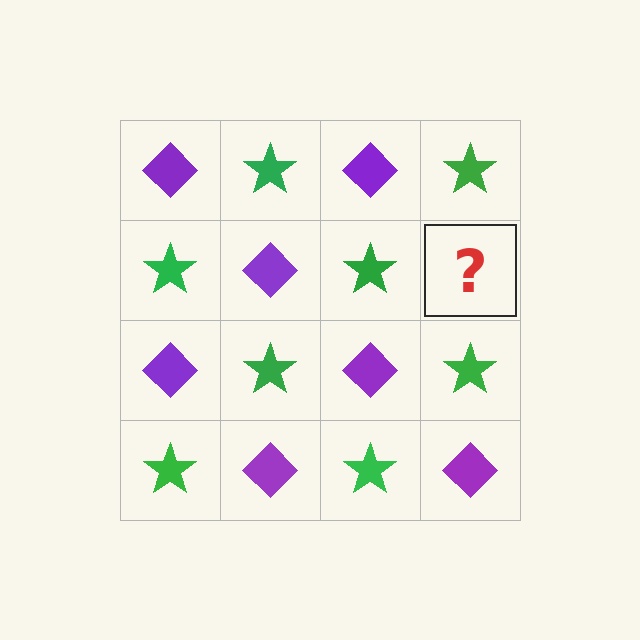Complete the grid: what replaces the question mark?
The question mark should be replaced with a purple diamond.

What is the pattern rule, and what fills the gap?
The rule is that it alternates purple diamond and green star in a checkerboard pattern. The gap should be filled with a purple diamond.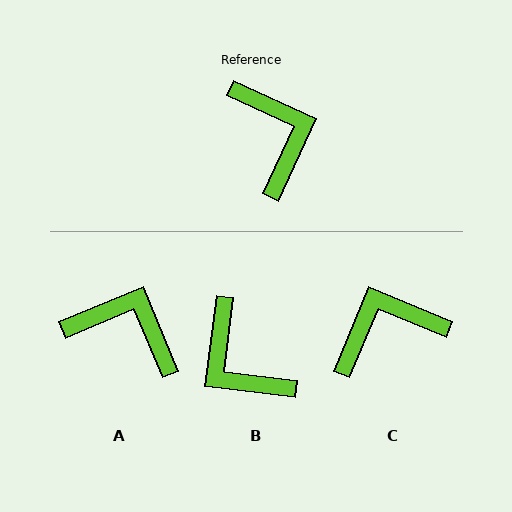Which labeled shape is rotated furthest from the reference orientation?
B, about 162 degrees away.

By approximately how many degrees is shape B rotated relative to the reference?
Approximately 162 degrees clockwise.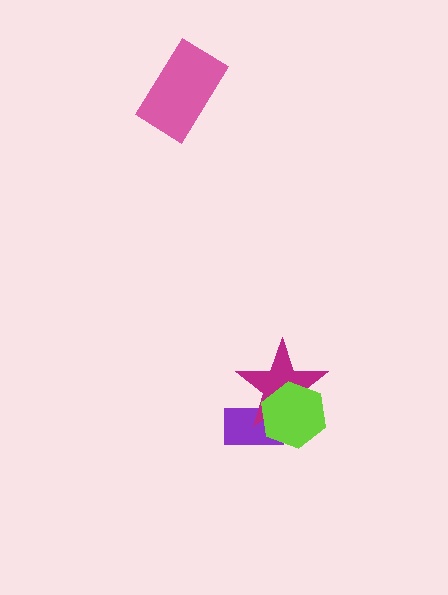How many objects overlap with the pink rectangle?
0 objects overlap with the pink rectangle.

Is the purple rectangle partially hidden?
Yes, it is partially covered by another shape.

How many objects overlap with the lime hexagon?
2 objects overlap with the lime hexagon.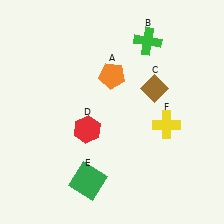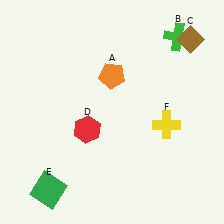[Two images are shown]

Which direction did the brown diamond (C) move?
The brown diamond (C) moved up.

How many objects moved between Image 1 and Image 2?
3 objects moved between the two images.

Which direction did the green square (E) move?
The green square (E) moved left.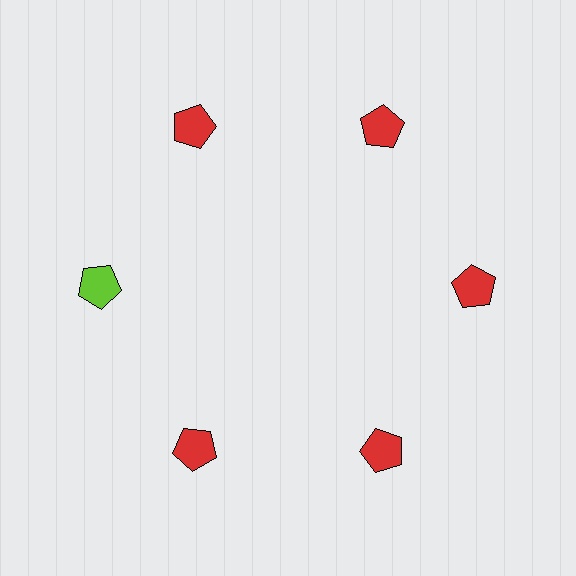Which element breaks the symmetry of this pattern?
The lime pentagon at roughly the 9 o'clock position breaks the symmetry. All other shapes are red pentagons.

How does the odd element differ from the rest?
It has a different color: lime instead of red.